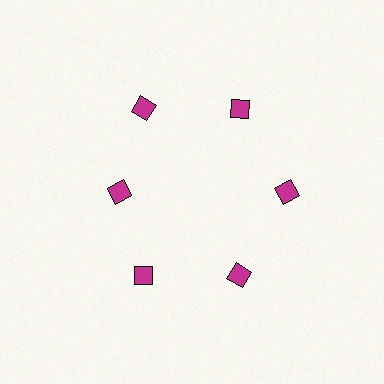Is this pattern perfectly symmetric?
No. The 6 magenta diamonds are arranged in a ring, but one element near the 9 o'clock position is pulled inward toward the center, breaking the 6-fold rotational symmetry.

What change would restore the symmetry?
The symmetry would be restored by moving it outward, back onto the ring so that all 6 diamonds sit at equal angles and equal distance from the center.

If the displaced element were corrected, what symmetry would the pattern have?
It would have 6-fold rotational symmetry — the pattern would map onto itself every 60 degrees.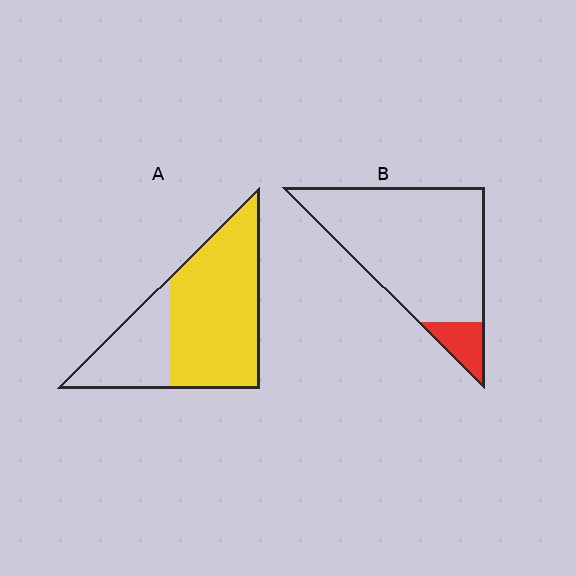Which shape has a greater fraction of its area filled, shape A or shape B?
Shape A.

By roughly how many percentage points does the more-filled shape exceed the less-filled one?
By roughly 60 percentage points (A over B).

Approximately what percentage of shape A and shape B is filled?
A is approximately 70% and B is approximately 10%.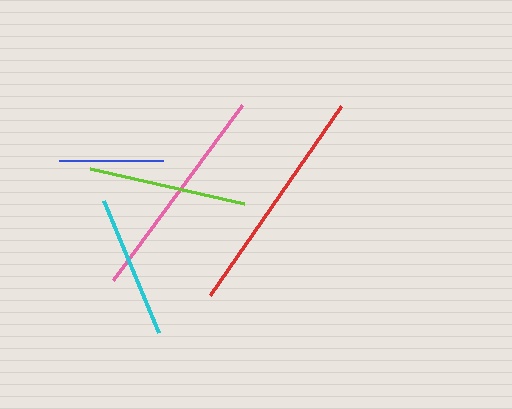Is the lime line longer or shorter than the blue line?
The lime line is longer than the blue line.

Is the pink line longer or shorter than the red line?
The red line is longer than the pink line.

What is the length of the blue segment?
The blue segment is approximately 103 pixels long.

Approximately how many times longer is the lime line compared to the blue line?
The lime line is approximately 1.5 times the length of the blue line.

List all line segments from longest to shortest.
From longest to shortest: red, pink, lime, cyan, blue.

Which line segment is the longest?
The red line is the longest at approximately 230 pixels.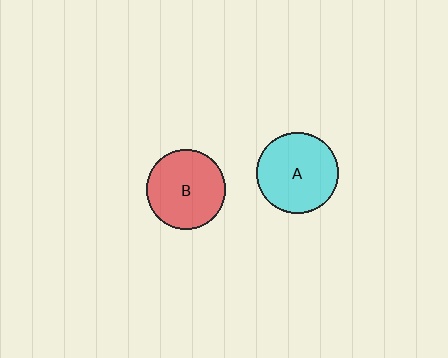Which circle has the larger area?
Circle A (cyan).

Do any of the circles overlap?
No, none of the circles overlap.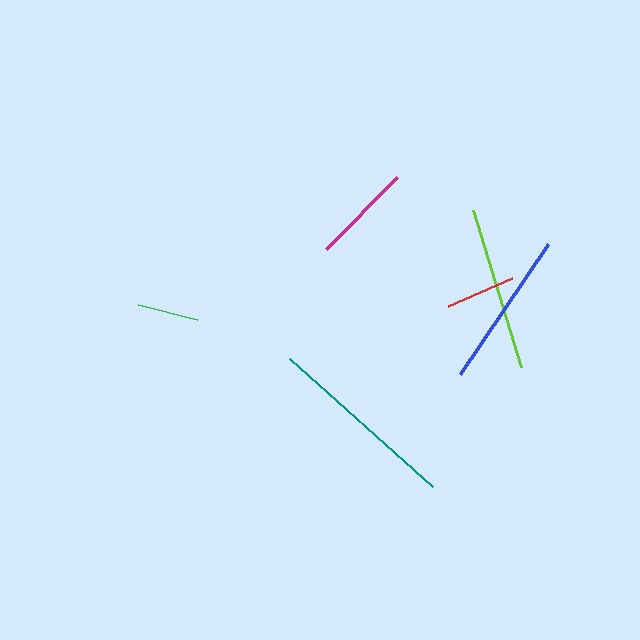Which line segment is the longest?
The teal line is the longest at approximately 191 pixels.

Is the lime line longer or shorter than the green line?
The lime line is longer than the green line.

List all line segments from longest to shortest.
From longest to shortest: teal, lime, blue, magenta, red, green.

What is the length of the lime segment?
The lime segment is approximately 164 pixels long.